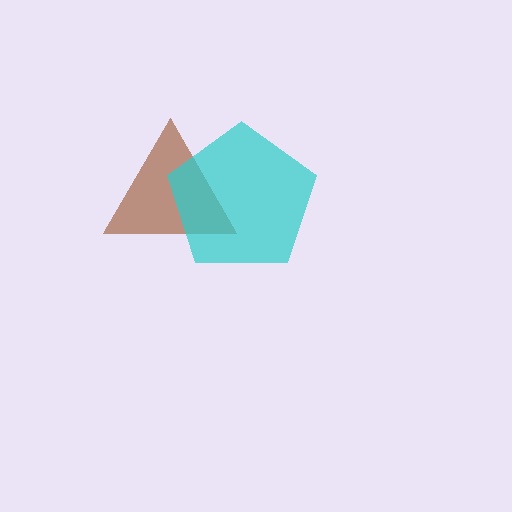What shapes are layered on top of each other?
The layered shapes are: a brown triangle, a cyan pentagon.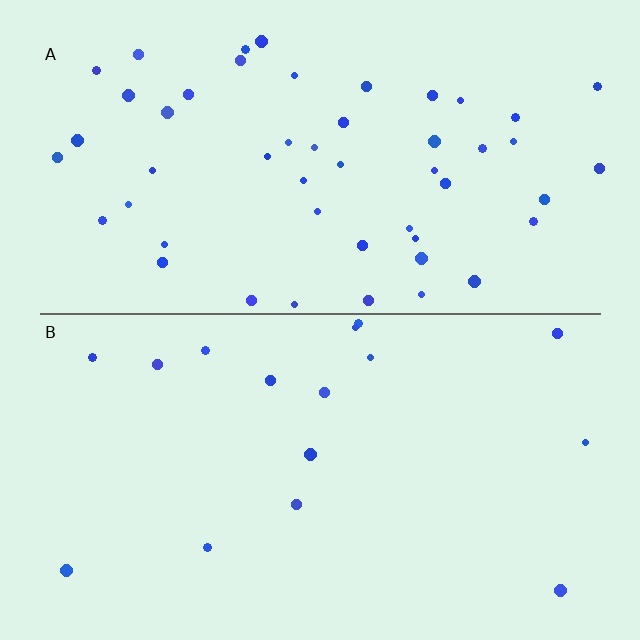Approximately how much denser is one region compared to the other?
Approximately 3.1× — region A over region B.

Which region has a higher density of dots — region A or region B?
A (the top).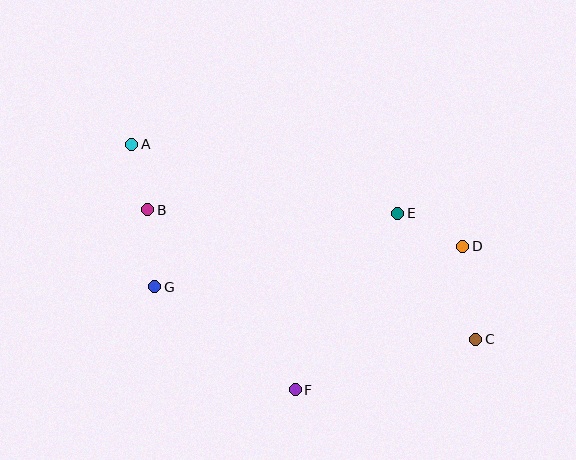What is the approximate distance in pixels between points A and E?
The distance between A and E is approximately 275 pixels.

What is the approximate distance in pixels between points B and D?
The distance between B and D is approximately 317 pixels.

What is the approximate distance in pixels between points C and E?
The distance between C and E is approximately 148 pixels.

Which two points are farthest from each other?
Points A and C are farthest from each other.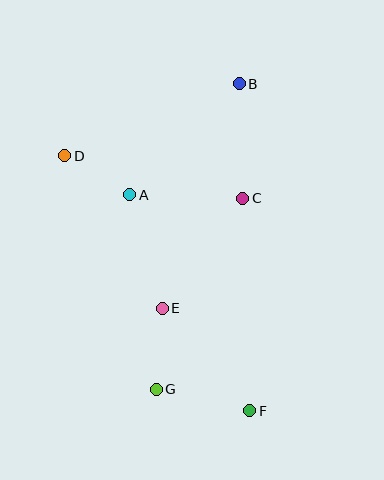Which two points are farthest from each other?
Points B and F are farthest from each other.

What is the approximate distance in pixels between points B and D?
The distance between B and D is approximately 189 pixels.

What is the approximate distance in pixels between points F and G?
The distance between F and G is approximately 96 pixels.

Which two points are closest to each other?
Points A and D are closest to each other.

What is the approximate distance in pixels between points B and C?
The distance between B and C is approximately 115 pixels.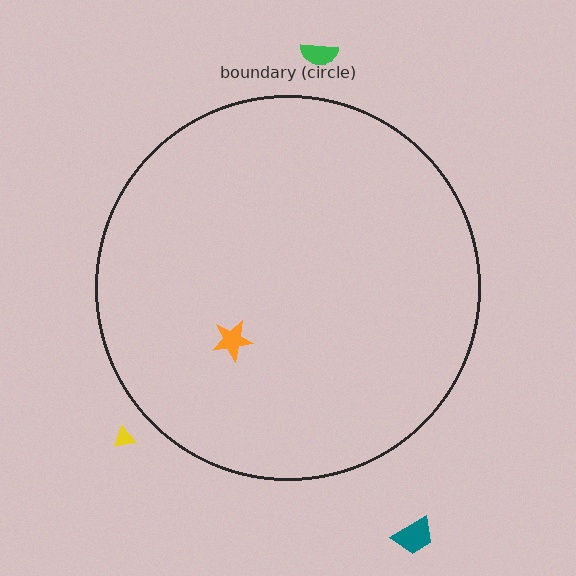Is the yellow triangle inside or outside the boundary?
Outside.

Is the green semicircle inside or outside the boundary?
Outside.